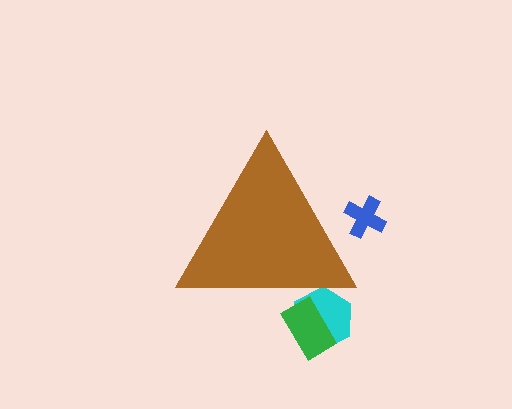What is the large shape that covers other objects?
A brown triangle.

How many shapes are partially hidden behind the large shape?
3 shapes are partially hidden.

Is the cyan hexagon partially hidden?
Yes, the cyan hexagon is partially hidden behind the brown triangle.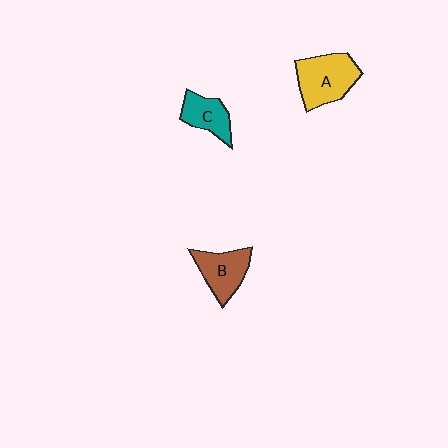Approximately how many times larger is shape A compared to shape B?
Approximately 1.3 times.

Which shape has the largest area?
Shape A (yellow).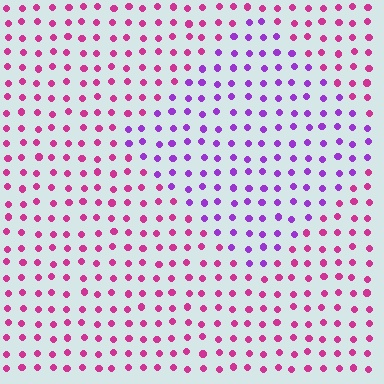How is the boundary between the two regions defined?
The boundary is defined purely by a slight shift in hue (about 43 degrees). Spacing, size, and orientation are identical on both sides.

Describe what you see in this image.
The image is filled with small magenta elements in a uniform arrangement. A diamond-shaped region is visible where the elements are tinted to a slightly different hue, forming a subtle color boundary.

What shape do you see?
I see a diamond.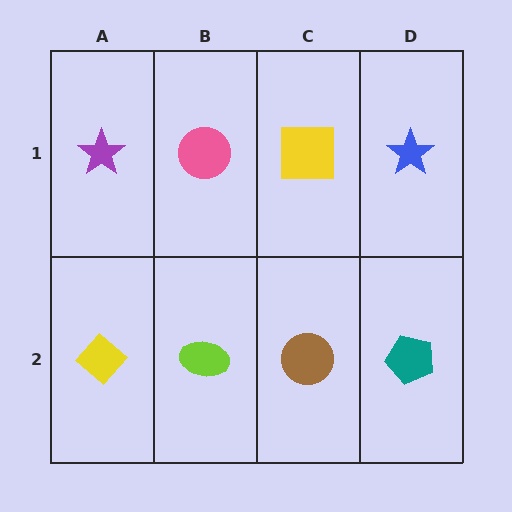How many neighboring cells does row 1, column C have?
3.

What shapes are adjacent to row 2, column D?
A blue star (row 1, column D), a brown circle (row 2, column C).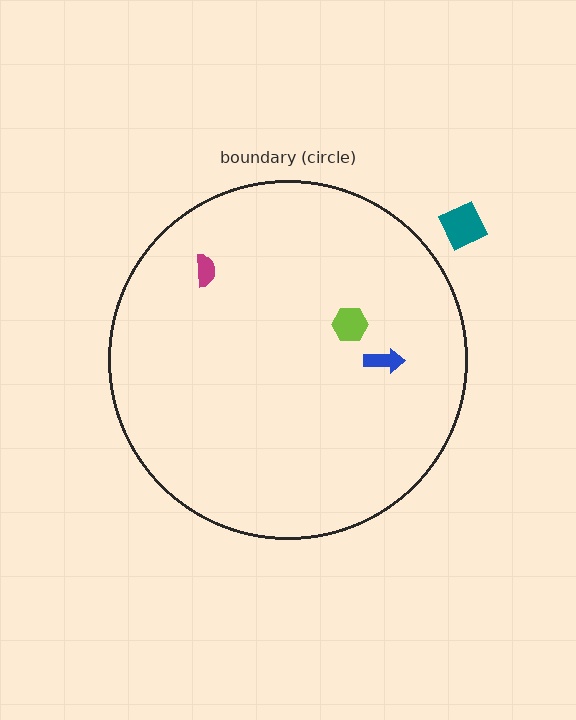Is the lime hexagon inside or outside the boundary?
Inside.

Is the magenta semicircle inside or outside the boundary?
Inside.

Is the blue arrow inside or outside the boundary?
Inside.